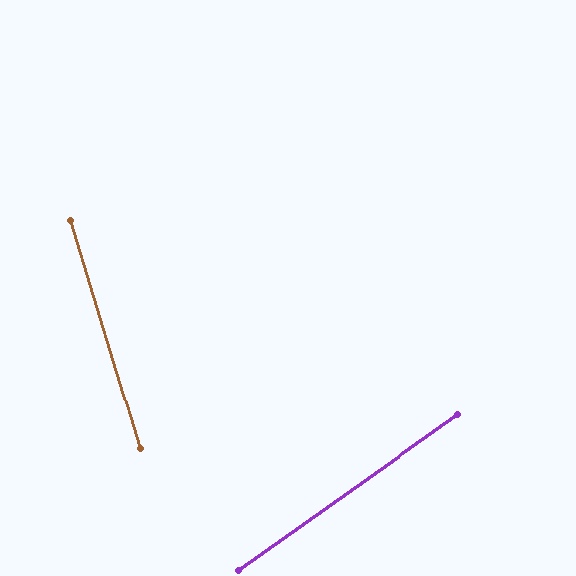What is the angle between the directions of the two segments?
Approximately 71 degrees.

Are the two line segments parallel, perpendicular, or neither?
Neither parallel nor perpendicular — they differ by about 71°.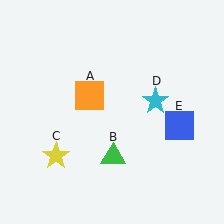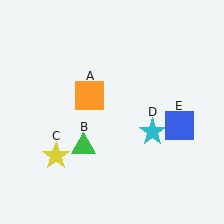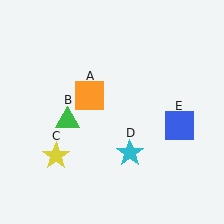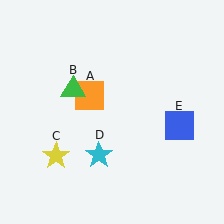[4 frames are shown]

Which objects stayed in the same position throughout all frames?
Orange square (object A) and yellow star (object C) and blue square (object E) remained stationary.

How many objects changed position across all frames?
2 objects changed position: green triangle (object B), cyan star (object D).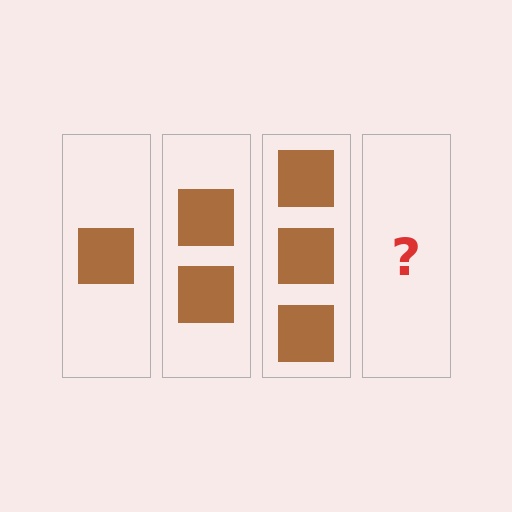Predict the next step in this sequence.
The next step is 4 squares.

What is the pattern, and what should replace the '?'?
The pattern is that each step adds one more square. The '?' should be 4 squares.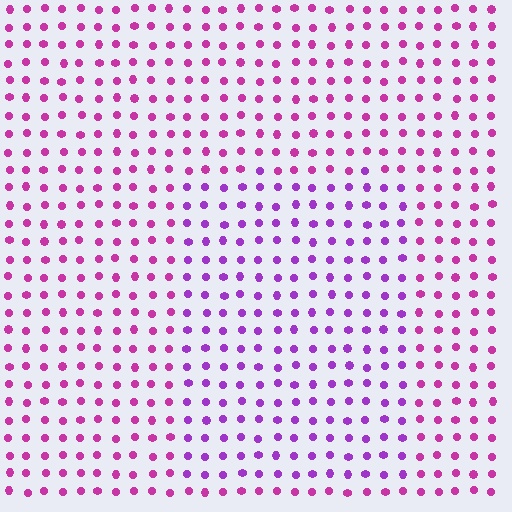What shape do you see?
I see a rectangle.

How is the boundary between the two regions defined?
The boundary is defined purely by a slight shift in hue (about 31 degrees). Spacing, size, and orientation are identical on both sides.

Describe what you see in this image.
The image is filled with small magenta elements in a uniform arrangement. A rectangle-shaped region is visible where the elements are tinted to a slightly different hue, forming a subtle color boundary.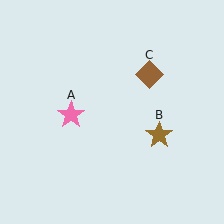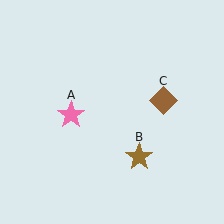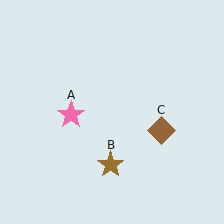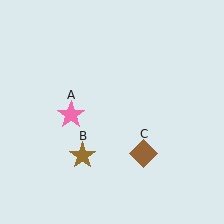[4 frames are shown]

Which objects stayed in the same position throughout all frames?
Pink star (object A) remained stationary.